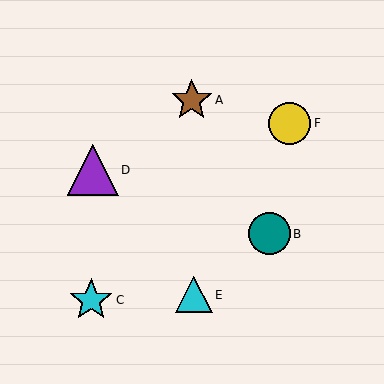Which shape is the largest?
The purple triangle (labeled D) is the largest.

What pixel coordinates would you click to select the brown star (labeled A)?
Click at (192, 100) to select the brown star A.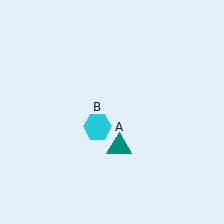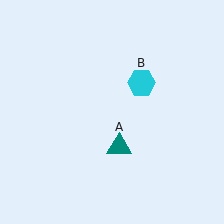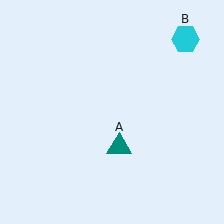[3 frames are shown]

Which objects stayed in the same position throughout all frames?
Teal triangle (object A) remained stationary.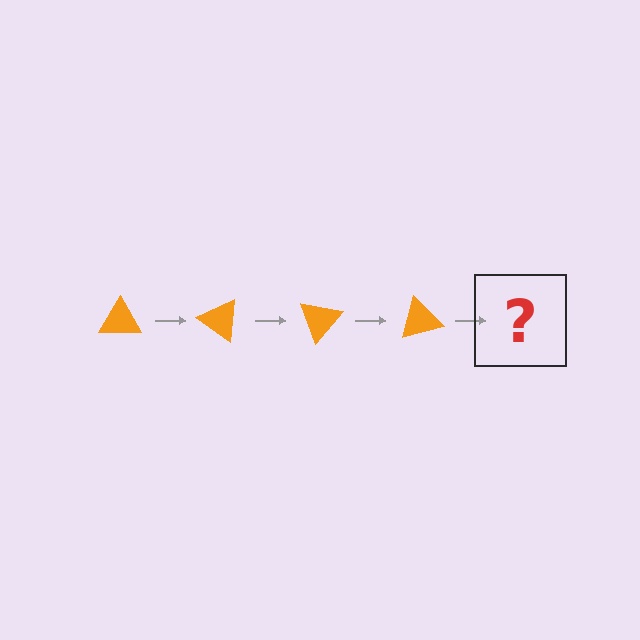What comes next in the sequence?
The next element should be an orange triangle rotated 140 degrees.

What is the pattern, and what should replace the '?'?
The pattern is that the triangle rotates 35 degrees each step. The '?' should be an orange triangle rotated 140 degrees.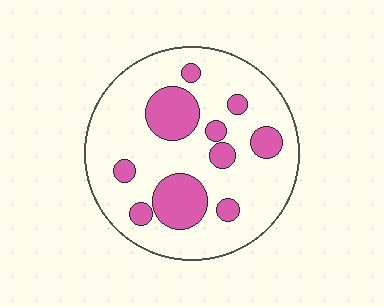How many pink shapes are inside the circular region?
10.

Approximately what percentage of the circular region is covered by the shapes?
Approximately 25%.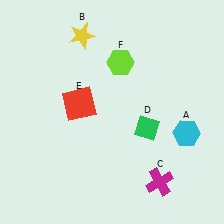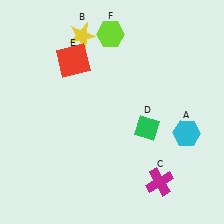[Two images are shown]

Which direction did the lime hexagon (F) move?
The lime hexagon (F) moved up.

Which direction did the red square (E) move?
The red square (E) moved up.